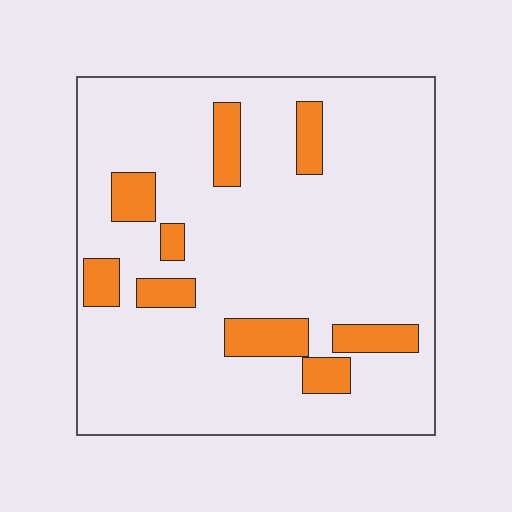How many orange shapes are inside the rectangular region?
9.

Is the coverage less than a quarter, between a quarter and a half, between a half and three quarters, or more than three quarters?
Less than a quarter.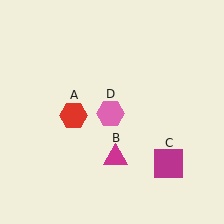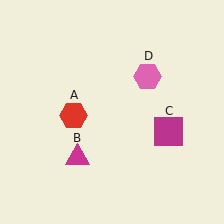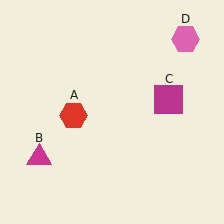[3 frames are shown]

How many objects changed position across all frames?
3 objects changed position: magenta triangle (object B), magenta square (object C), pink hexagon (object D).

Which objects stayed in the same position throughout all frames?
Red hexagon (object A) remained stationary.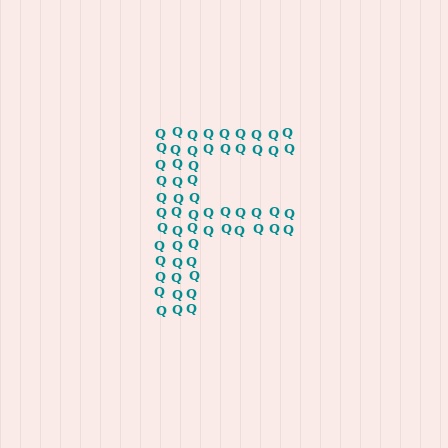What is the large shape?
The large shape is the letter F.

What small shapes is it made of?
It is made of small letter Q's.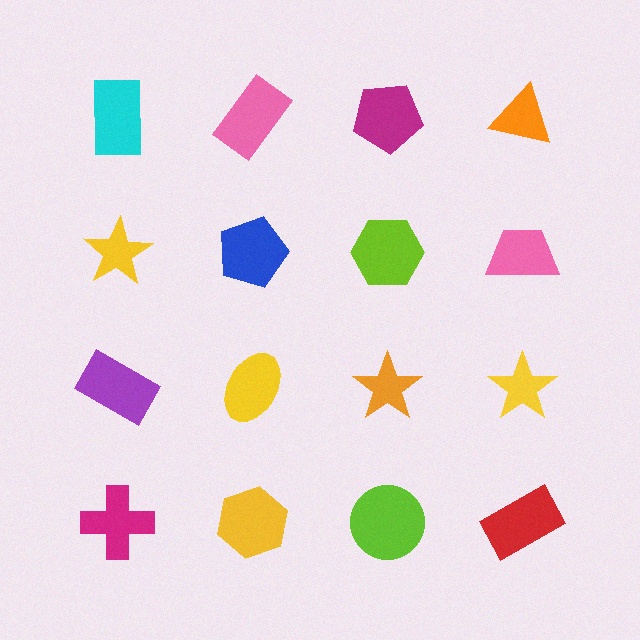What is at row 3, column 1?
A purple rectangle.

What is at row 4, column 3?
A lime circle.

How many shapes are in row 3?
4 shapes.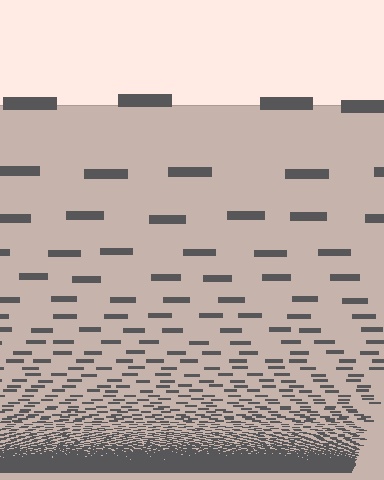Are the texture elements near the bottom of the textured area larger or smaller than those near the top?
Smaller. The gradient is inverted — elements near the bottom are smaller and denser.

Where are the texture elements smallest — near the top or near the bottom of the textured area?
Near the bottom.